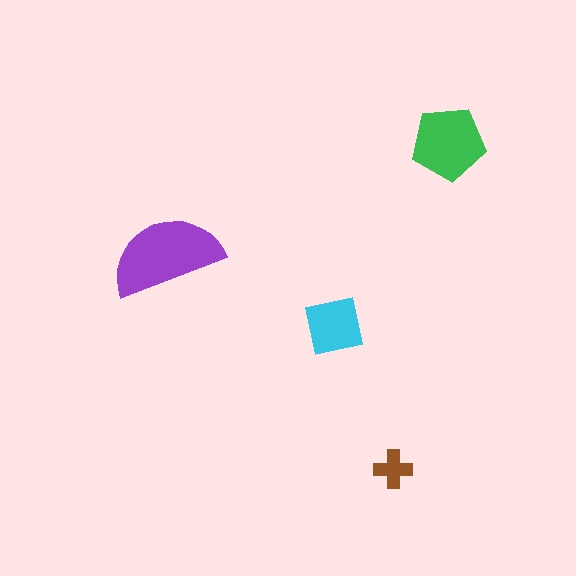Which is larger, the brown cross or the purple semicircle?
The purple semicircle.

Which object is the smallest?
The brown cross.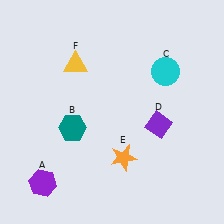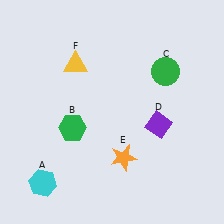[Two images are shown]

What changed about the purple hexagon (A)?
In Image 1, A is purple. In Image 2, it changed to cyan.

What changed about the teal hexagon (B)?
In Image 1, B is teal. In Image 2, it changed to green.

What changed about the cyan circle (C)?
In Image 1, C is cyan. In Image 2, it changed to green.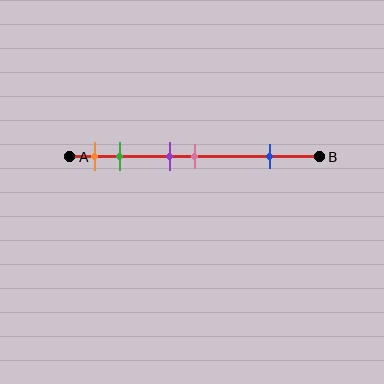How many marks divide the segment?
There are 5 marks dividing the segment.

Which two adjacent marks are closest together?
The purple and pink marks are the closest adjacent pair.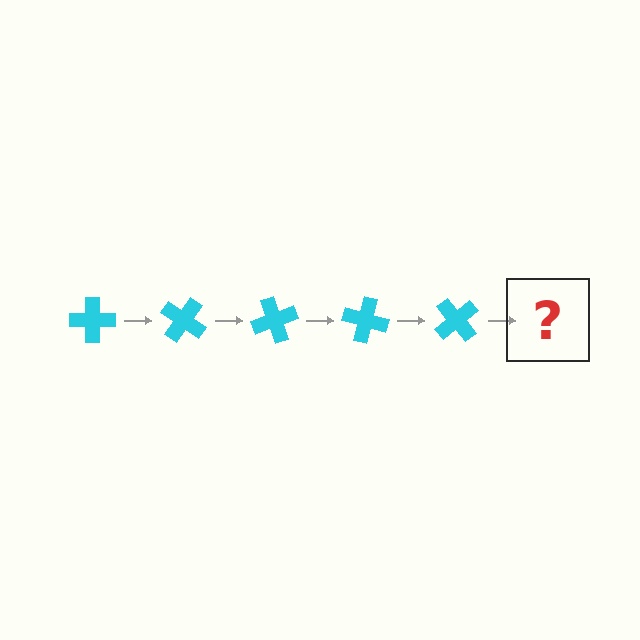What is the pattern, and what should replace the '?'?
The pattern is that the cross rotates 35 degrees each step. The '?' should be a cyan cross rotated 175 degrees.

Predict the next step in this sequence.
The next step is a cyan cross rotated 175 degrees.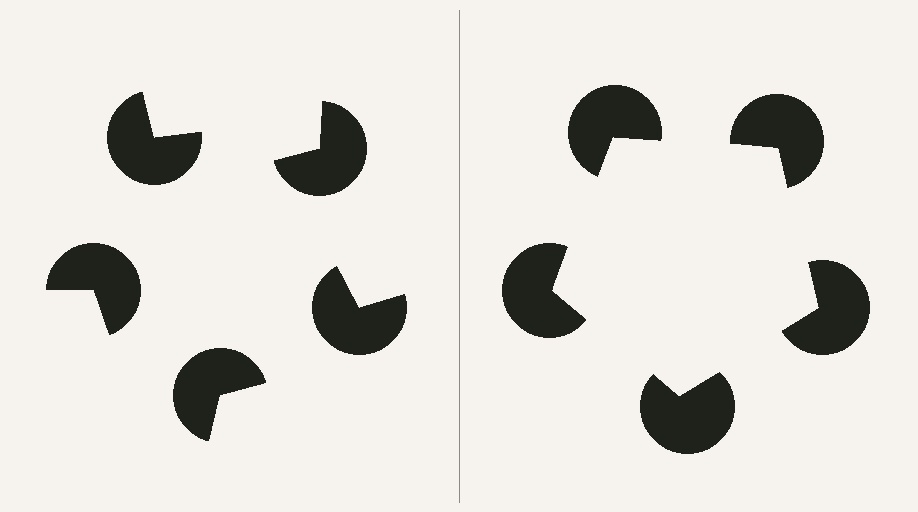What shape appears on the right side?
An illusory pentagon.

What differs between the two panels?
The pac-man discs are positioned identically on both sides; only the wedge orientations differ. On the right they align to a pentagon; on the left they are misaligned.